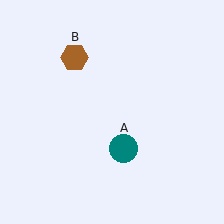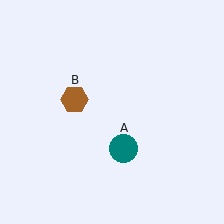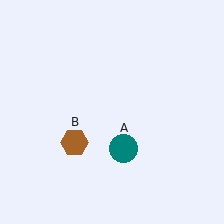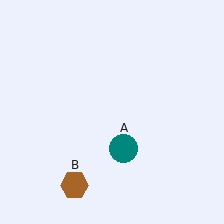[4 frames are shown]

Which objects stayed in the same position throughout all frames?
Teal circle (object A) remained stationary.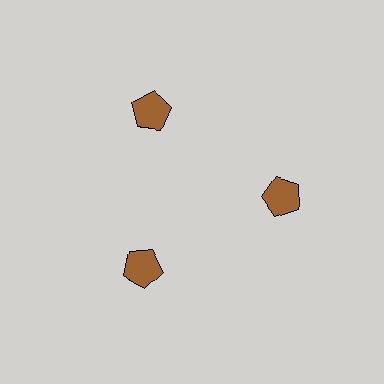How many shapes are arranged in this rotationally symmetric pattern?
There are 3 shapes, arranged in 3 groups of 1.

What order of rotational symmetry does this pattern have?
This pattern has 3-fold rotational symmetry.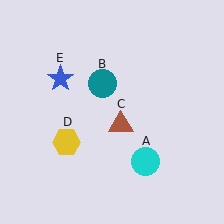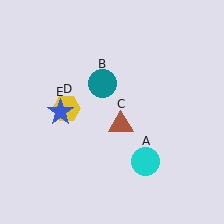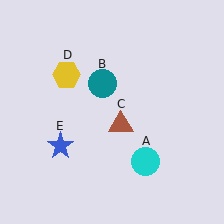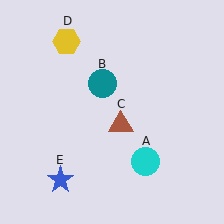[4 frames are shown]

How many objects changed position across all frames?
2 objects changed position: yellow hexagon (object D), blue star (object E).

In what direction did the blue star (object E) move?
The blue star (object E) moved down.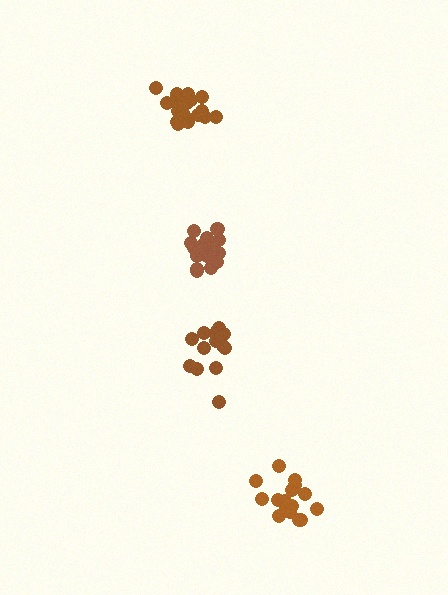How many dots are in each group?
Group 1: 17 dots, Group 2: 15 dots, Group 3: 20 dots, Group 4: 19 dots (71 total).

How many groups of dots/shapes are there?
There are 4 groups.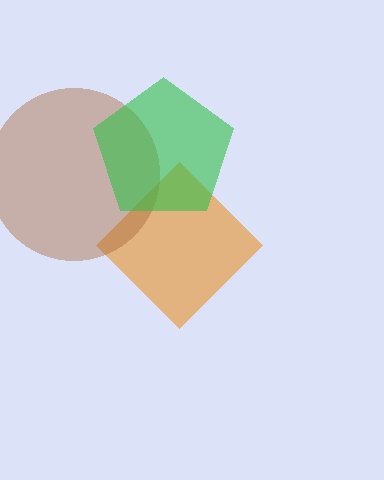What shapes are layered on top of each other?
The layered shapes are: an orange diamond, a brown circle, a green pentagon.